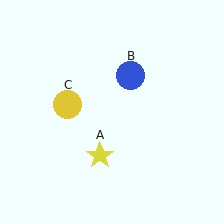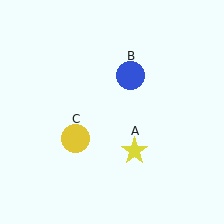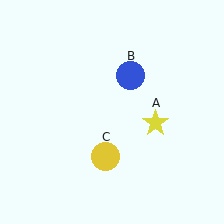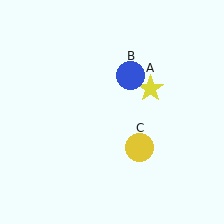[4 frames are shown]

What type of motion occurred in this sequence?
The yellow star (object A), yellow circle (object C) rotated counterclockwise around the center of the scene.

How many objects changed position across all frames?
2 objects changed position: yellow star (object A), yellow circle (object C).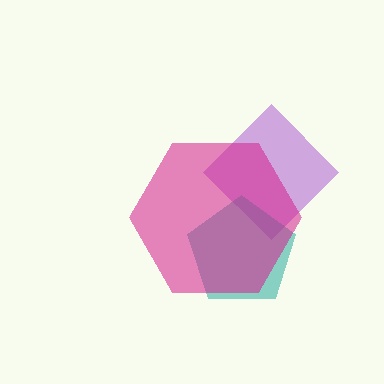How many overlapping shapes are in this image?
There are 3 overlapping shapes in the image.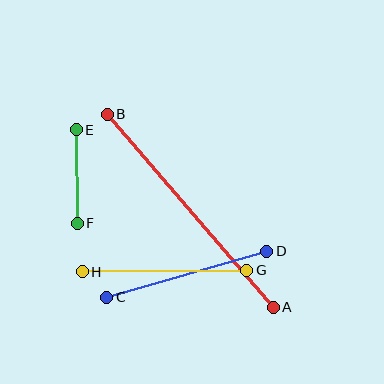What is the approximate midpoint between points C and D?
The midpoint is at approximately (187, 274) pixels.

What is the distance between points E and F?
The distance is approximately 94 pixels.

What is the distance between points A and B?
The distance is approximately 255 pixels.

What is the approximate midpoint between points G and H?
The midpoint is at approximately (164, 271) pixels.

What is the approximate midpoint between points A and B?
The midpoint is at approximately (190, 211) pixels.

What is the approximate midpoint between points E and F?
The midpoint is at approximately (77, 177) pixels.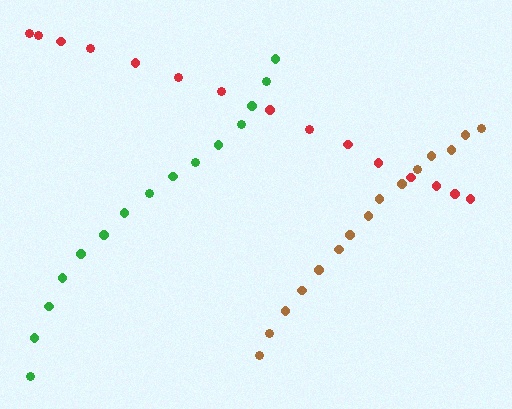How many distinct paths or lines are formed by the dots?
There are 3 distinct paths.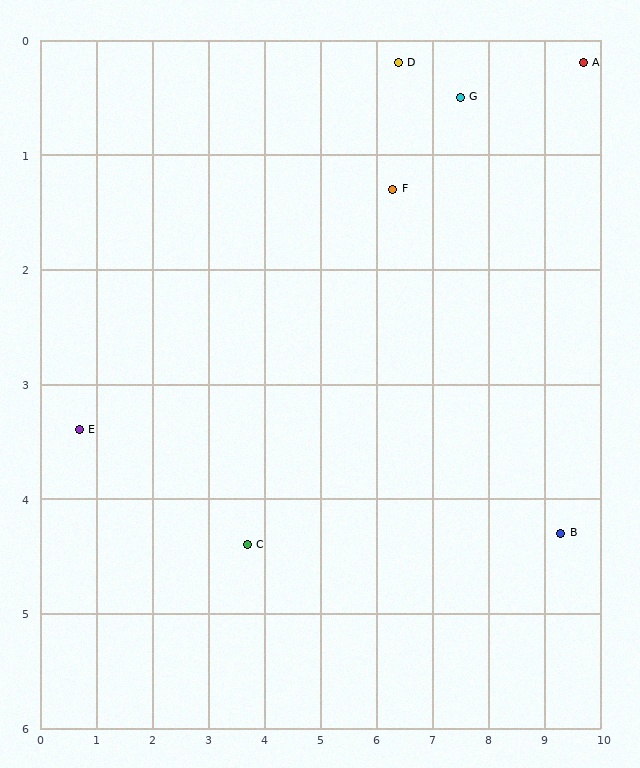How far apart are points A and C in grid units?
Points A and C are about 7.3 grid units apart.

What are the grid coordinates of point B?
Point B is at approximately (9.3, 4.3).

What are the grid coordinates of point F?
Point F is at approximately (6.3, 1.3).